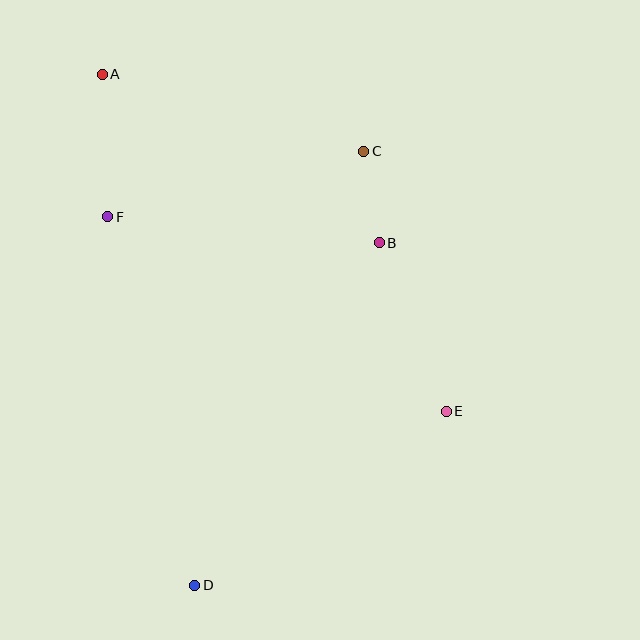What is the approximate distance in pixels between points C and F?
The distance between C and F is approximately 264 pixels.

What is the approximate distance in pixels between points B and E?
The distance between B and E is approximately 181 pixels.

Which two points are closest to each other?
Points B and C are closest to each other.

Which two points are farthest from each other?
Points A and D are farthest from each other.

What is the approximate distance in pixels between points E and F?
The distance between E and F is approximately 390 pixels.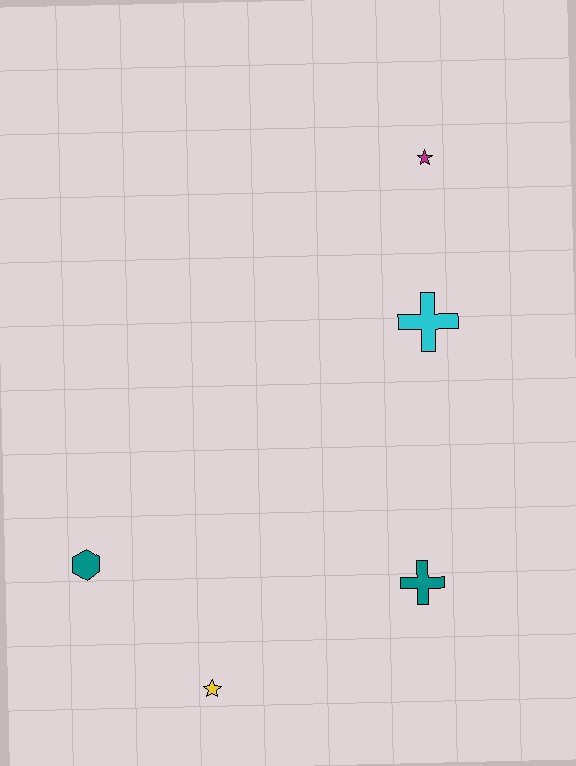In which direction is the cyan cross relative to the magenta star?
The cyan cross is below the magenta star.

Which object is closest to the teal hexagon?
The yellow star is closest to the teal hexagon.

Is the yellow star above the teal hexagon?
No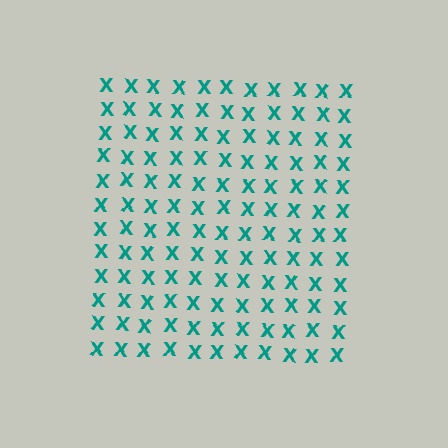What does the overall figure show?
The overall figure shows a square.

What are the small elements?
The small elements are letter X's.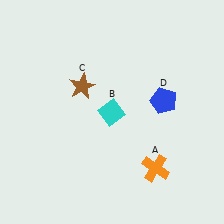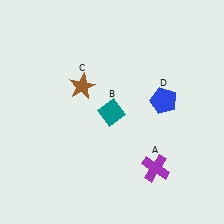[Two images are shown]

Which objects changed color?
A changed from orange to purple. B changed from cyan to teal.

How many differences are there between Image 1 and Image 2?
There are 2 differences between the two images.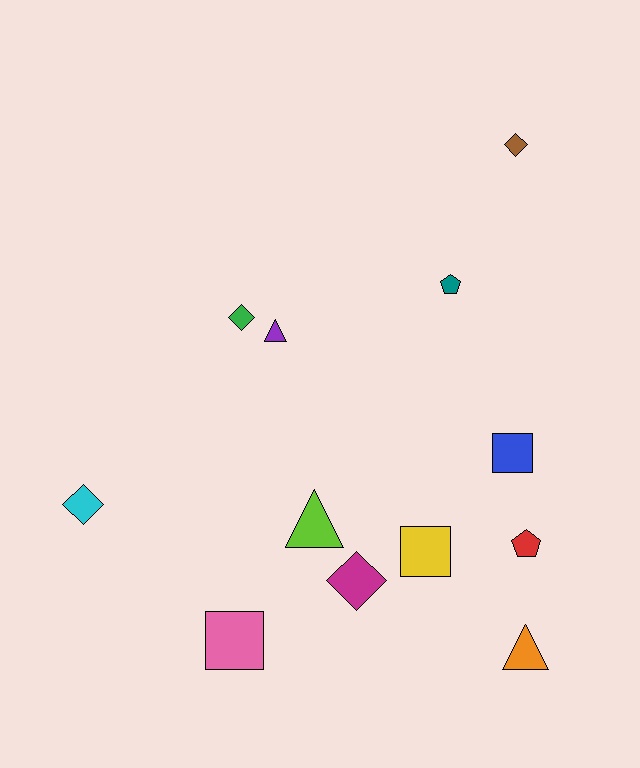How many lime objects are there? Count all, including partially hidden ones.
There is 1 lime object.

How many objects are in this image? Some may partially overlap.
There are 12 objects.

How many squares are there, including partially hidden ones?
There are 3 squares.